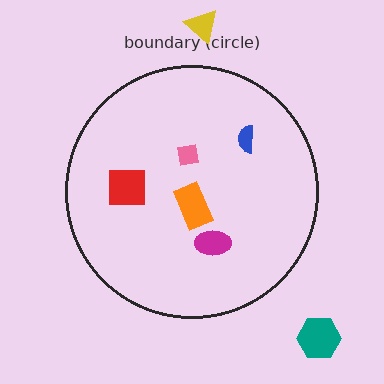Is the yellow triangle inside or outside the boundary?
Outside.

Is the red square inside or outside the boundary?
Inside.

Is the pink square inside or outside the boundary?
Inside.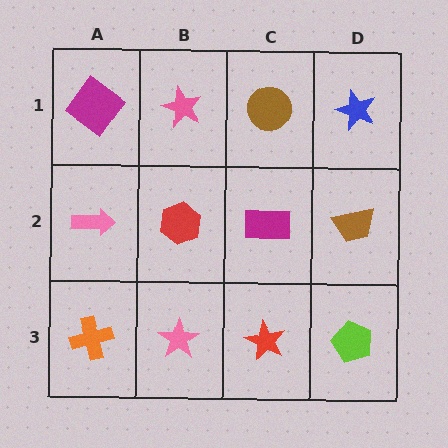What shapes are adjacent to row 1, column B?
A red hexagon (row 2, column B), a magenta diamond (row 1, column A), a brown circle (row 1, column C).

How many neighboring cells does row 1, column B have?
3.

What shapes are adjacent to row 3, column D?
A brown trapezoid (row 2, column D), a red star (row 3, column C).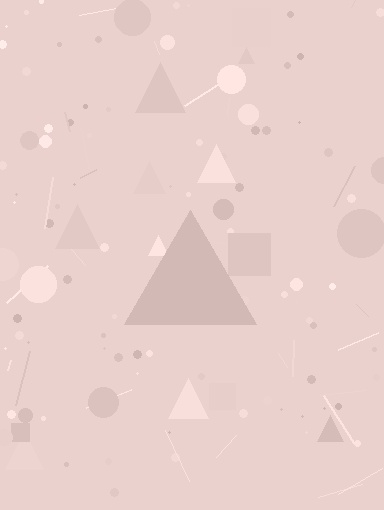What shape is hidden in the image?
A triangle is hidden in the image.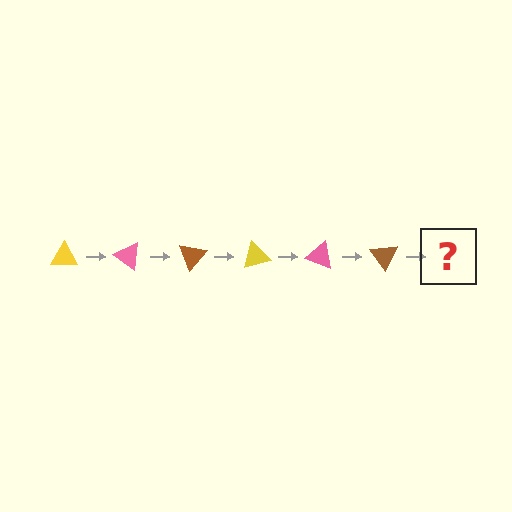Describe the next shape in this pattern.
It should be a yellow triangle, rotated 210 degrees from the start.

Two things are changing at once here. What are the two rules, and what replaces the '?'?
The two rules are that it rotates 35 degrees each step and the color cycles through yellow, pink, and brown. The '?' should be a yellow triangle, rotated 210 degrees from the start.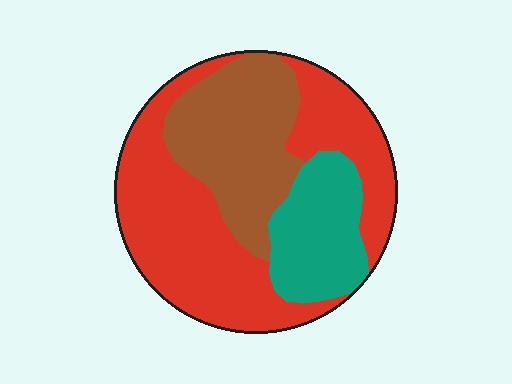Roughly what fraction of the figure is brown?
Brown covers 28% of the figure.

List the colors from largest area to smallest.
From largest to smallest: red, brown, teal.